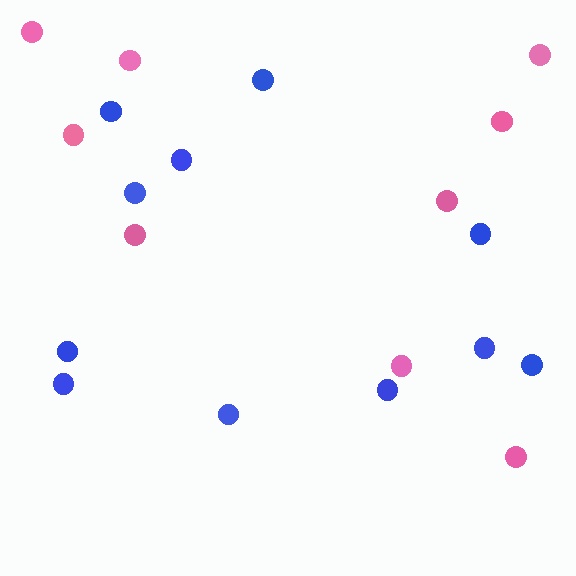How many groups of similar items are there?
There are 2 groups: one group of blue circles (11) and one group of pink circles (9).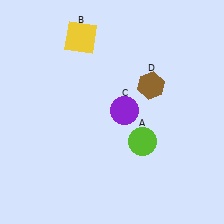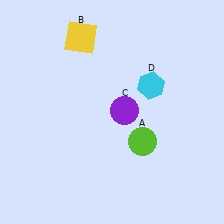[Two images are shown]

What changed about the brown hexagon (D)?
In Image 1, D is brown. In Image 2, it changed to cyan.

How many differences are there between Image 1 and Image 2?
There is 1 difference between the two images.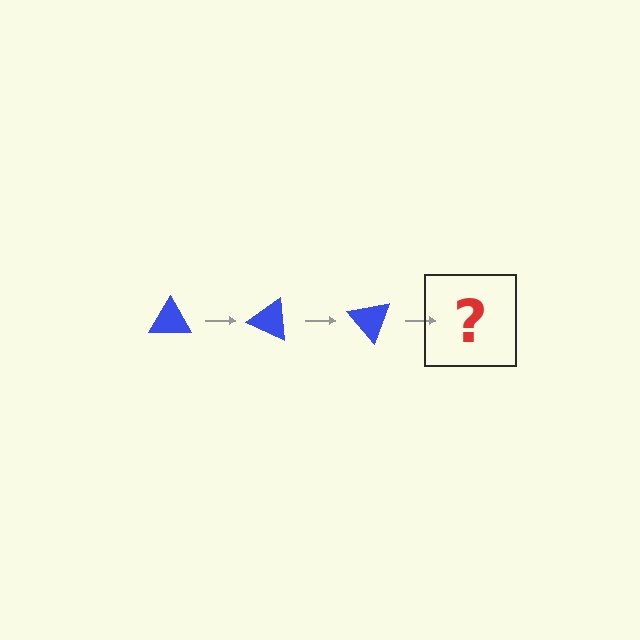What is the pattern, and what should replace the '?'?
The pattern is that the triangle rotates 25 degrees each step. The '?' should be a blue triangle rotated 75 degrees.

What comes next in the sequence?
The next element should be a blue triangle rotated 75 degrees.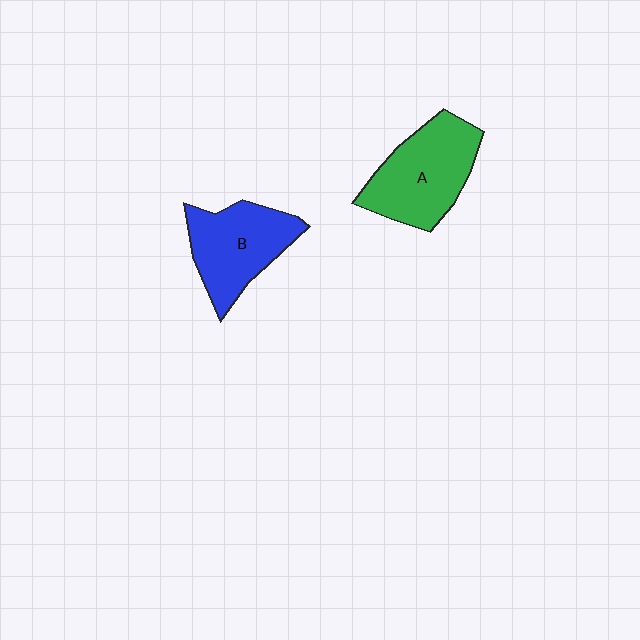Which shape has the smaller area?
Shape B (blue).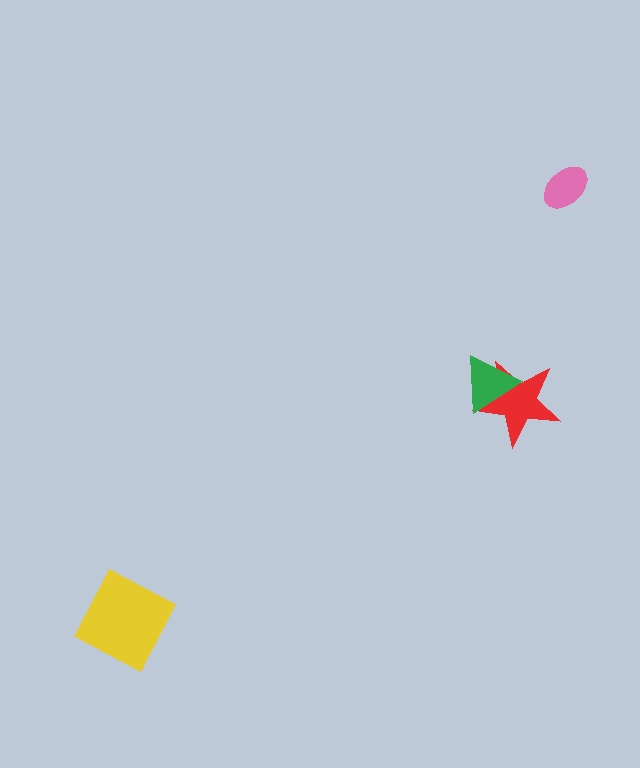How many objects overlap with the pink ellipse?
0 objects overlap with the pink ellipse.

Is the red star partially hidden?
Yes, it is partially covered by another shape.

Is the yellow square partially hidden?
No, no other shape covers it.